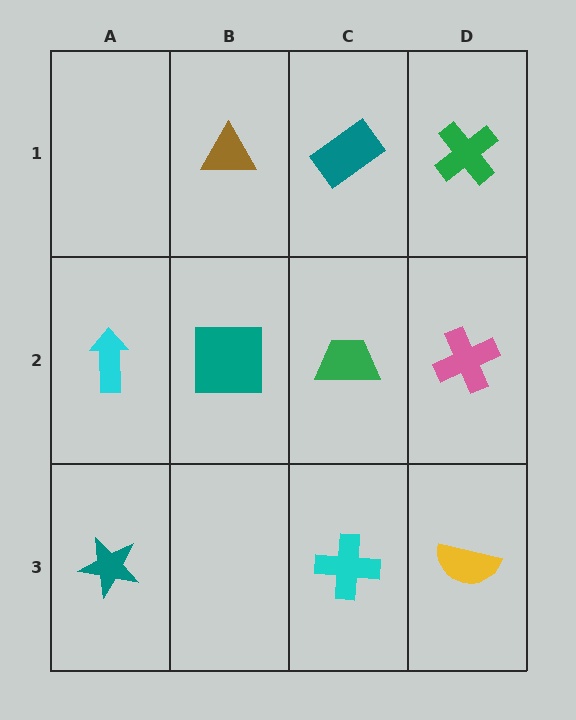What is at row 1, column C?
A teal rectangle.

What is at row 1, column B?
A brown triangle.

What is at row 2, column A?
A cyan arrow.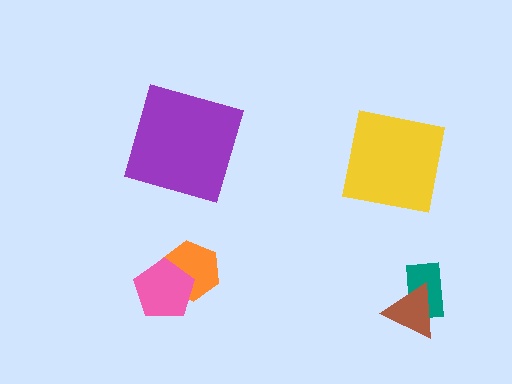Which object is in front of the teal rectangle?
The brown triangle is in front of the teal rectangle.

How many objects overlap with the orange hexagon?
1 object overlaps with the orange hexagon.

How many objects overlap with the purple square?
0 objects overlap with the purple square.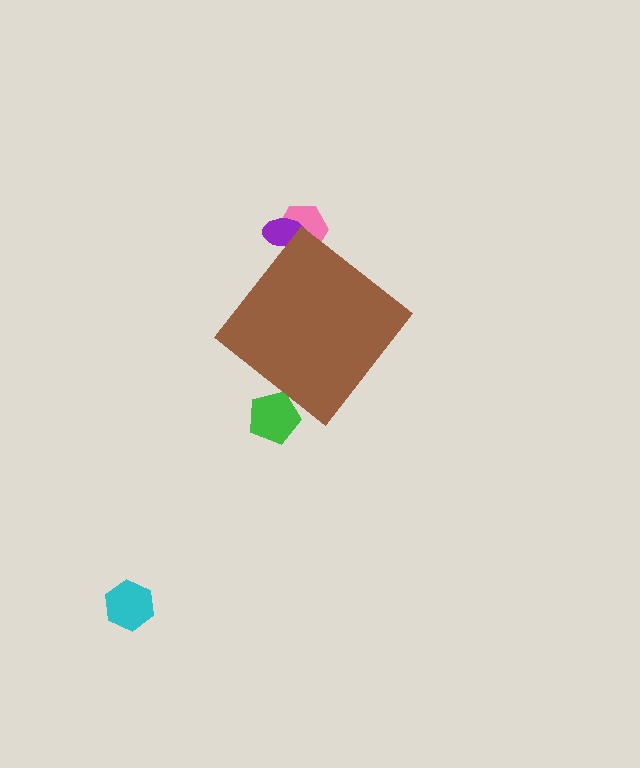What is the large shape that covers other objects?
A brown diamond.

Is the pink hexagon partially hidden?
Yes, the pink hexagon is partially hidden behind the brown diamond.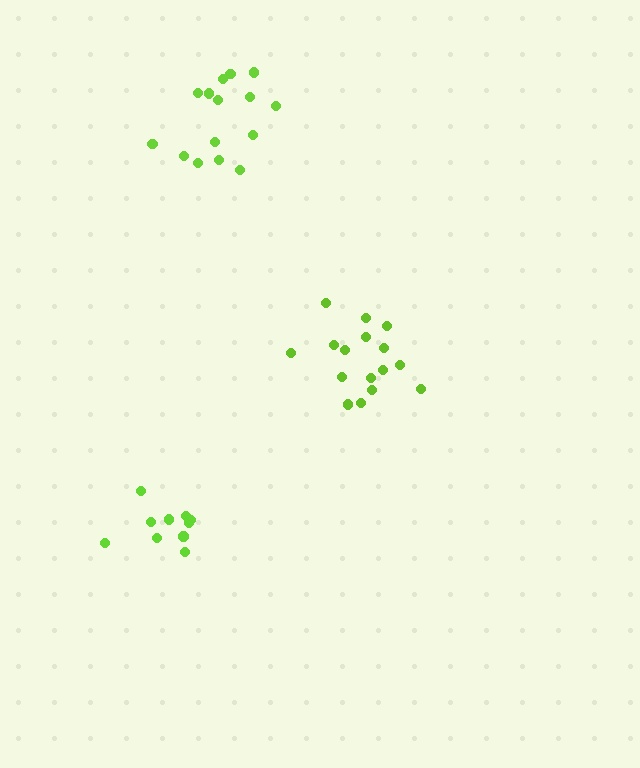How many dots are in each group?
Group 1: 16 dots, Group 2: 10 dots, Group 3: 15 dots (41 total).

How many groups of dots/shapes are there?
There are 3 groups.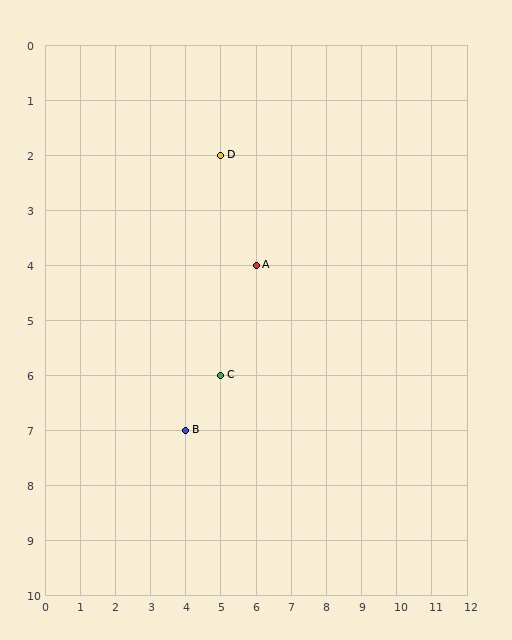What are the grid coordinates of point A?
Point A is at grid coordinates (6, 4).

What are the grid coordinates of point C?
Point C is at grid coordinates (5, 6).